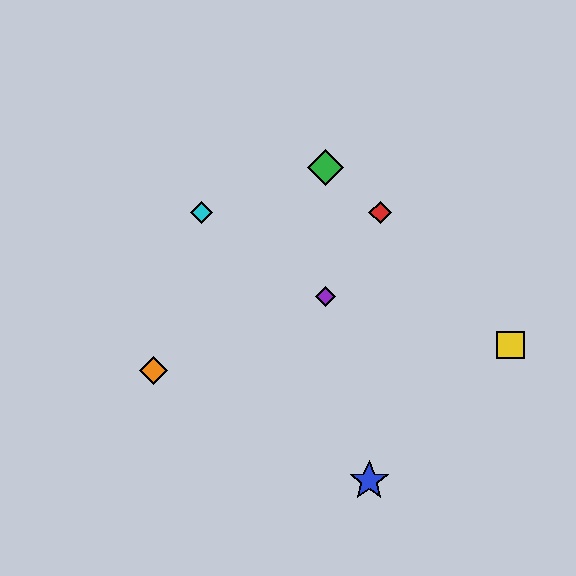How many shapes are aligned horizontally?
2 shapes (the red diamond, the cyan diamond) are aligned horizontally.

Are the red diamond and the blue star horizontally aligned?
No, the red diamond is at y≈212 and the blue star is at y≈481.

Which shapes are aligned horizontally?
The red diamond, the cyan diamond are aligned horizontally.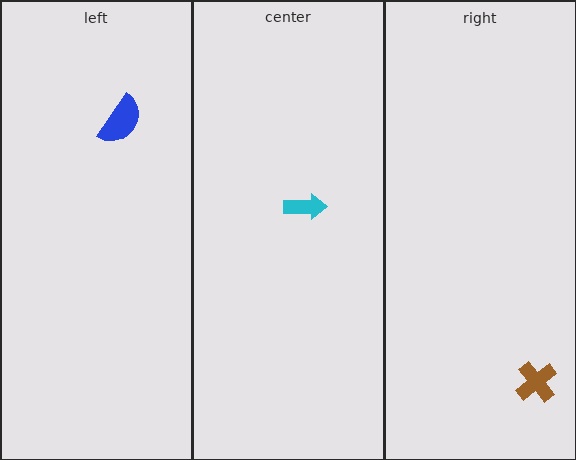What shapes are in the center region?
The cyan arrow.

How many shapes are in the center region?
1.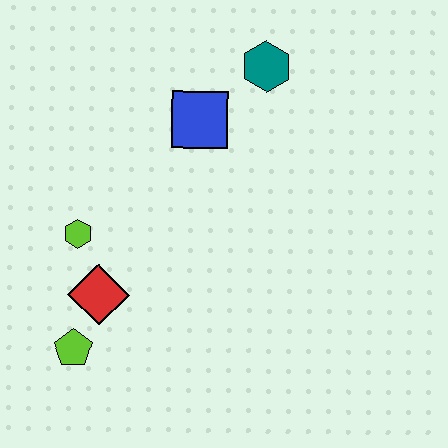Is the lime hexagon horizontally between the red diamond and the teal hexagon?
No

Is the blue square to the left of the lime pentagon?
No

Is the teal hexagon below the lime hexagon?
No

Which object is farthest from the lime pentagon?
The teal hexagon is farthest from the lime pentagon.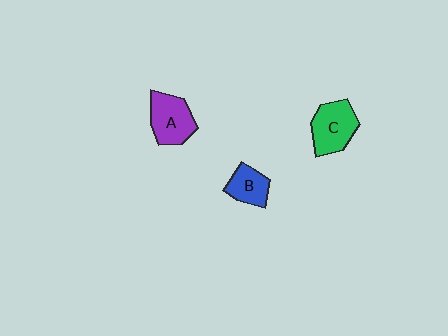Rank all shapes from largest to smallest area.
From largest to smallest: C (green), A (purple), B (blue).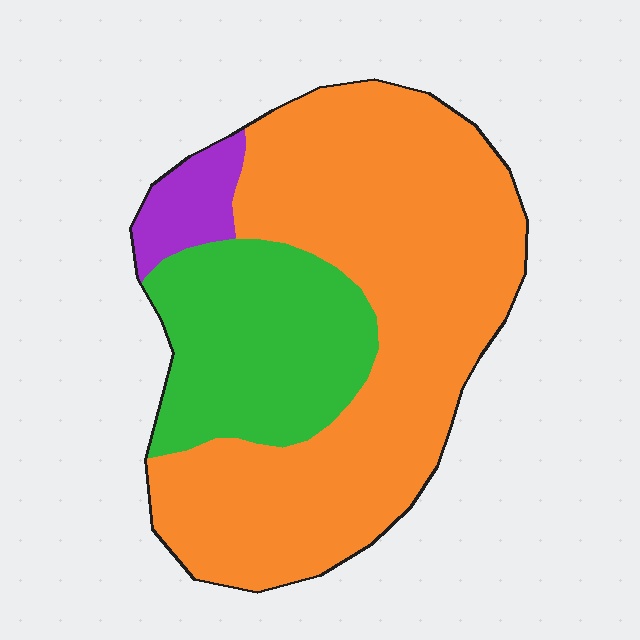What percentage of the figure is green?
Green takes up about one quarter (1/4) of the figure.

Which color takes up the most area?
Orange, at roughly 65%.